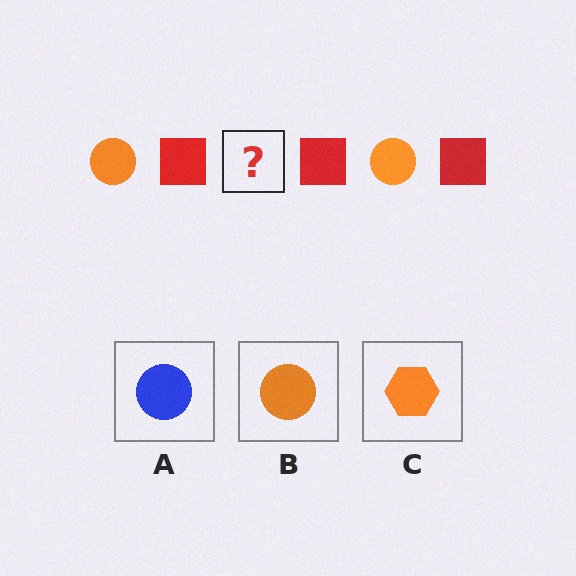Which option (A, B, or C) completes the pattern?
B.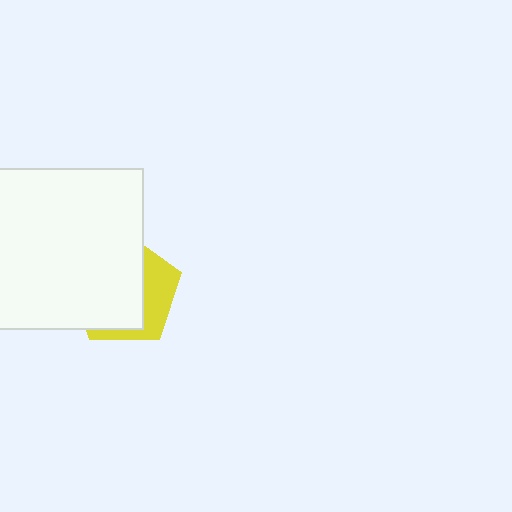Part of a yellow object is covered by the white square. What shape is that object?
It is a pentagon.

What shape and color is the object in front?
The object in front is a white square.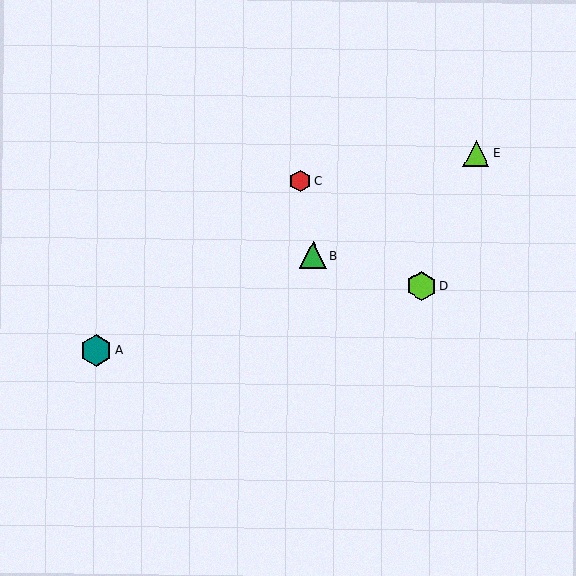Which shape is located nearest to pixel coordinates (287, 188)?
The red hexagon (labeled C) at (300, 181) is nearest to that location.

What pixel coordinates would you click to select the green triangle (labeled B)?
Click at (313, 255) to select the green triangle B.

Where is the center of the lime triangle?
The center of the lime triangle is at (477, 154).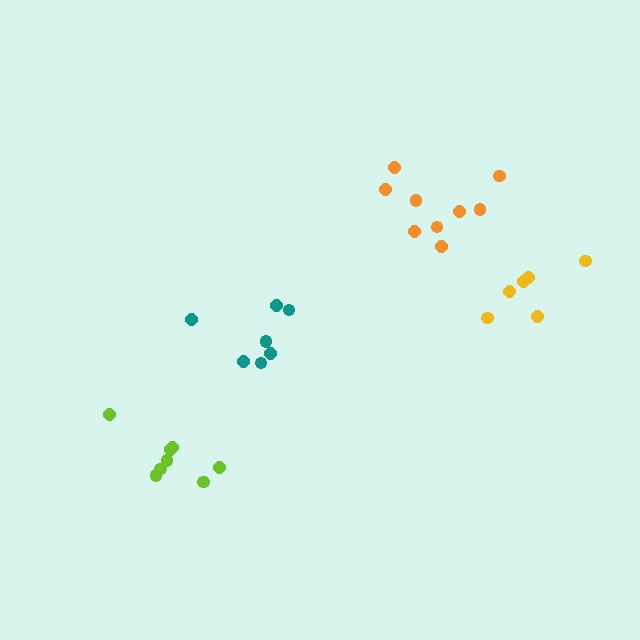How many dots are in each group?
Group 1: 9 dots, Group 2: 7 dots, Group 3: 6 dots, Group 4: 8 dots (30 total).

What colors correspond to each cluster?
The clusters are colored: orange, teal, yellow, lime.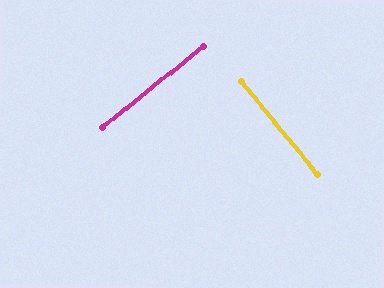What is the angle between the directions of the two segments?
Approximately 90 degrees.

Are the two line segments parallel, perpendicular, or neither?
Perpendicular — they meet at approximately 90°.